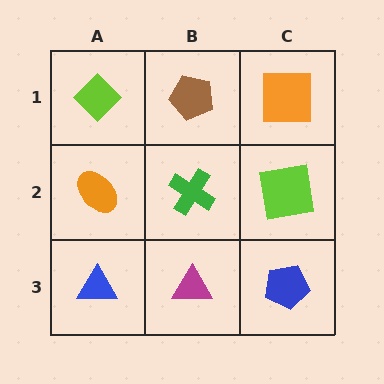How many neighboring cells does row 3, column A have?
2.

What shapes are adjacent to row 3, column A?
An orange ellipse (row 2, column A), a magenta triangle (row 3, column B).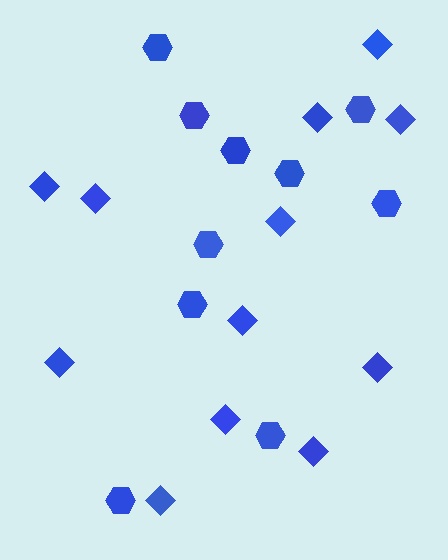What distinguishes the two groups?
There are 2 groups: one group of hexagons (10) and one group of diamonds (12).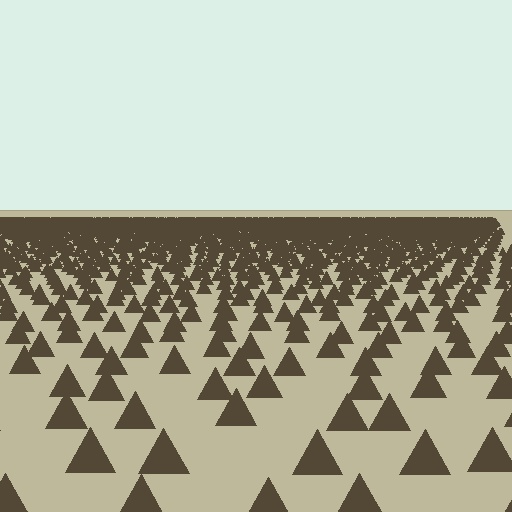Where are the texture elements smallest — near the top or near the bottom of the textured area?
Near the top.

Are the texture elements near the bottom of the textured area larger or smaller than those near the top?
Larger. Near the bottom, elements are closer to the viewer and appear at a bigger on-screen size.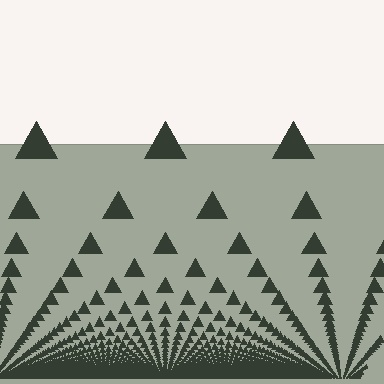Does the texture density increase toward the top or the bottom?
Density increases toward the bottom.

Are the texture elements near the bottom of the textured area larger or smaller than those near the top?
Smaller. The gradient is inverted — elements near the bottom are smaller and denser.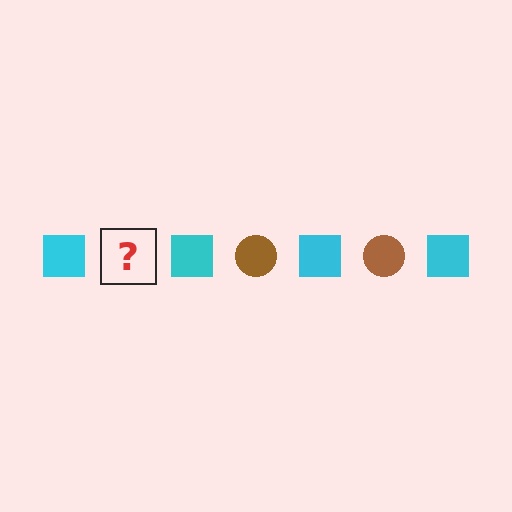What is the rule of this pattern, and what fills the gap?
The rule is that the pattern alternates between cyan square and brown circle. The gap should be filled with a brown circle.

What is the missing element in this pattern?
The missing element is a brown circle.